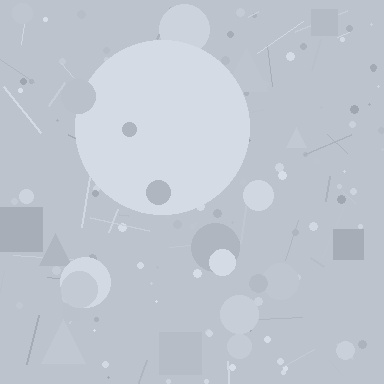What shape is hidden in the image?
A circle is hidden in the image.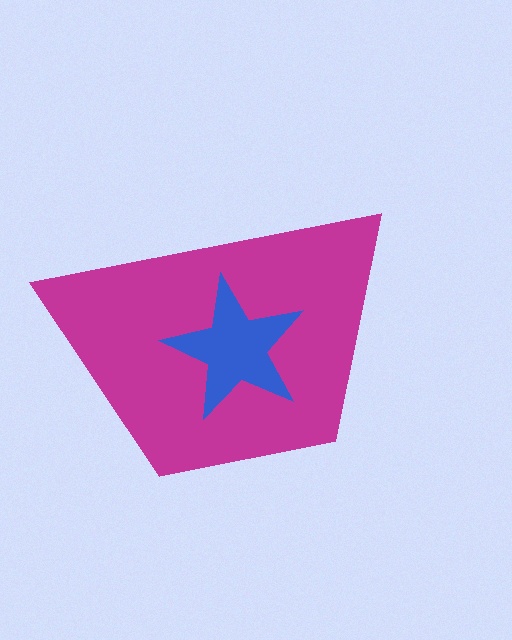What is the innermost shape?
The blue star.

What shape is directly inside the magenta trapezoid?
The blue star.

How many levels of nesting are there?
2.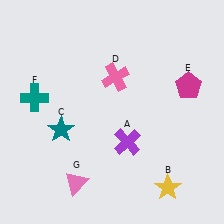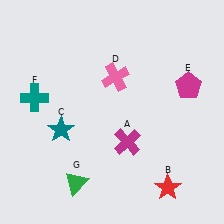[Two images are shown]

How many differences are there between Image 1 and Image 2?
There are 3 differences between the two images.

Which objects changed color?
A changed from purple to magenta. B changed from yellow to red. G changed from pink to green.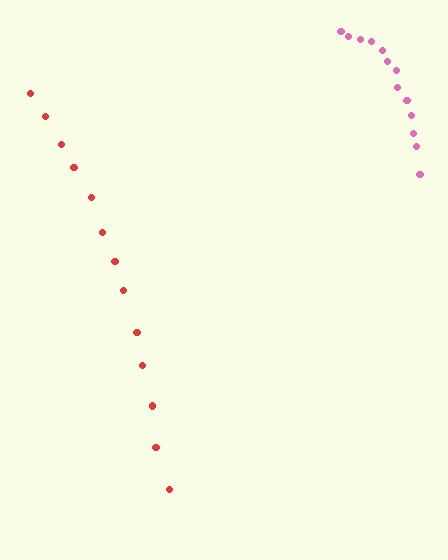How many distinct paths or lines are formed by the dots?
There are 2 distinct paths.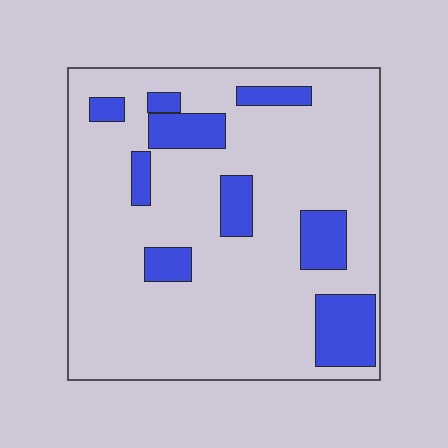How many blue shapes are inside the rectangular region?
9.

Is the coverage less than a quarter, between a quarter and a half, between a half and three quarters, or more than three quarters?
Less than a quarter.